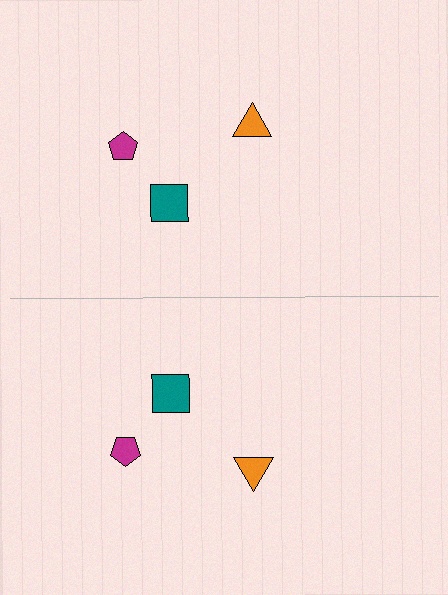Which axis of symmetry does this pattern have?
The pattern has a horizontal axis of symmetry running through the center of the image.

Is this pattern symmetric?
Yes, this pattern has bilateral (reflection) symmetry.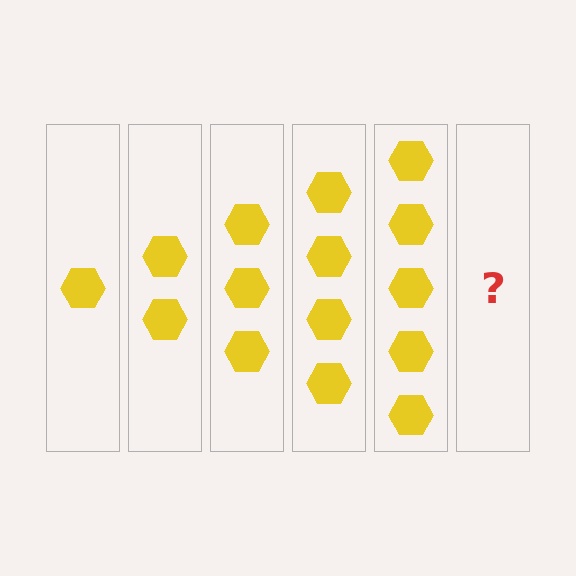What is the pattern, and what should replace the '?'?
The pattern is that each step adds one more hexagon. The '?' should be 6 hexagons.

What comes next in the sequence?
The next element should be 6 hexagons.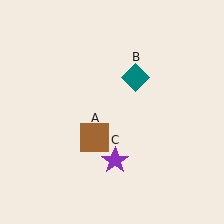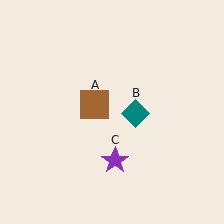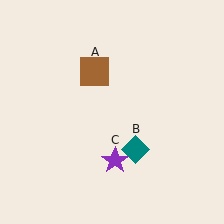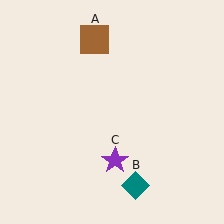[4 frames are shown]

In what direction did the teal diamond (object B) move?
The teal diamond (object B) moved down.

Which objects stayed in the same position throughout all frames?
Purple star (object C) remained stationary.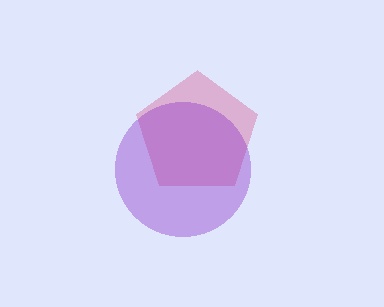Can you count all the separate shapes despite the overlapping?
Yes, there are 2 separate shapes.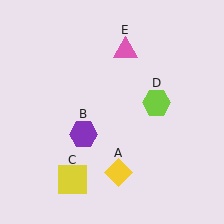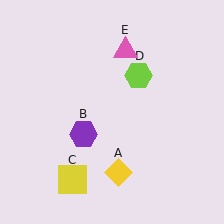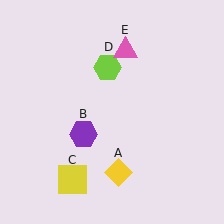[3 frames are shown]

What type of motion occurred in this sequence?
The lime hexagon (object D) rotated counterclockwise around the center of the scene.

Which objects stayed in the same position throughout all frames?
Yellow diamond (object A) and purple hexagon (object B) and yellow square (object C) and pink triangle (object E) remained stationary.